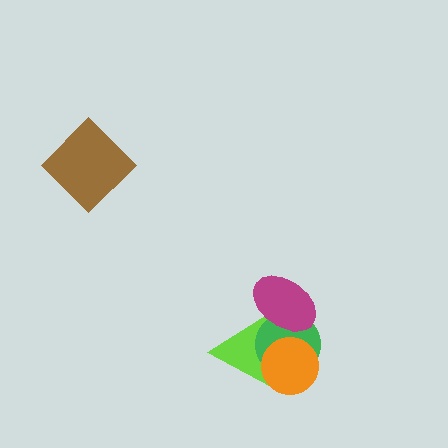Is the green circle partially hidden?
Yes, it is partially covered by another shape.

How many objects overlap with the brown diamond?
0 objects overlap with the brown diamond.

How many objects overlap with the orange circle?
2 objects overlap with the orange circle.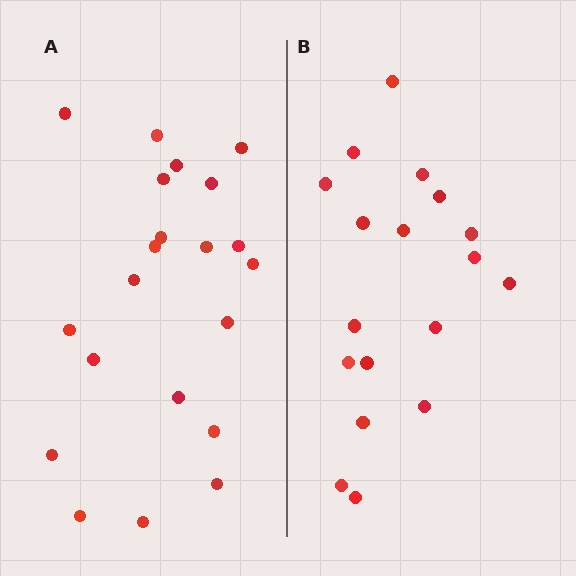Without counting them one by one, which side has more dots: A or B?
Region A (the left region) has more dots.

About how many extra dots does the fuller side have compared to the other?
Region A has just a few more — roughly 2 or 3 more dots than region B.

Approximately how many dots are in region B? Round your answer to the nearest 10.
About 20 dots. (The exact count is 18, which rounds to 20.)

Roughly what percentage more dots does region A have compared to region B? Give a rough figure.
About 15% more.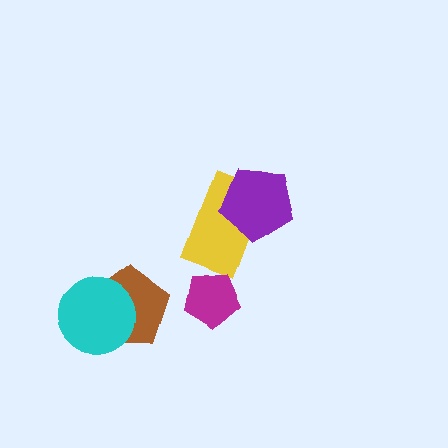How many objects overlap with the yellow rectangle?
1 object overlaps with the yellow rectangle.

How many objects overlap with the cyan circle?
1 object overlaps with the cyan circle.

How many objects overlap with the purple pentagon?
1 object overlaps with the purple pentagon.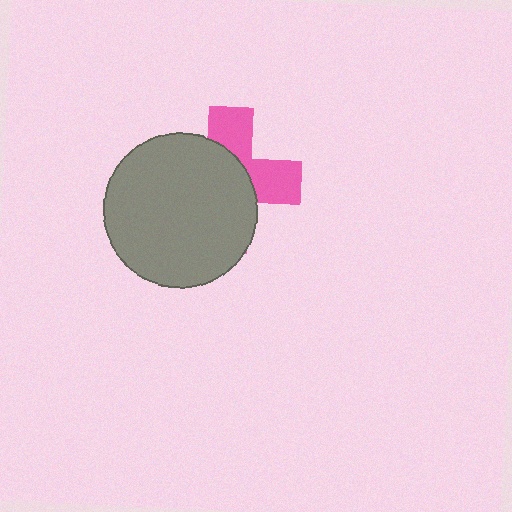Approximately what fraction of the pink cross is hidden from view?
Roughly 62% of the pink cross is hidden behind the gray circle.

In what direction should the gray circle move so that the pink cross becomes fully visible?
The gray circle should move toward the lower-left. That is the shortest direction to clear the overlap and leave the pink cross fully visible.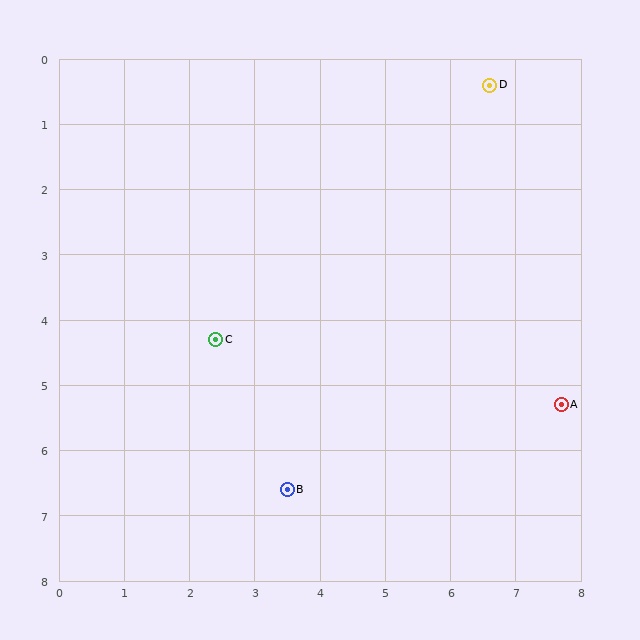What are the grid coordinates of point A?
Point A is at approximately (7.7, 5.3).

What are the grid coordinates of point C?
Point C is at approximately (2.4, 4.3).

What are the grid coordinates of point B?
Point B is at approximately (3.5, 6.6).